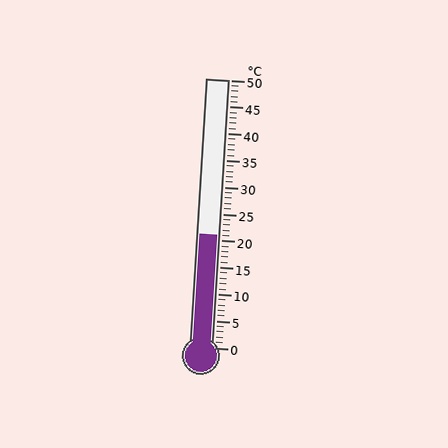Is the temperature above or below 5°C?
The temperature is above 5°C.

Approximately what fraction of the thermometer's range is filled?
The thermometer is filled to approximately 40% of its range.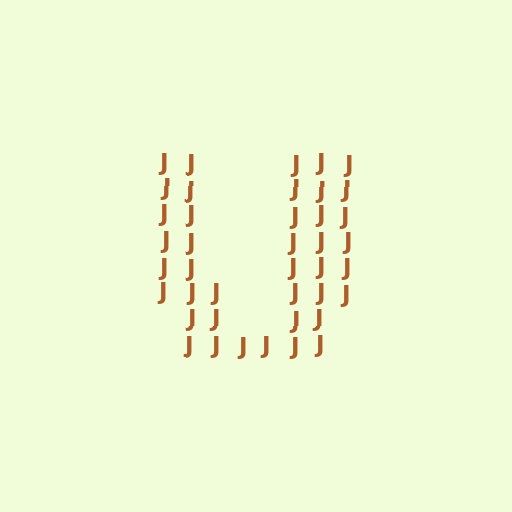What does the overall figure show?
The overall figure shows the letter U.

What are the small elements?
The small elements are letter J's.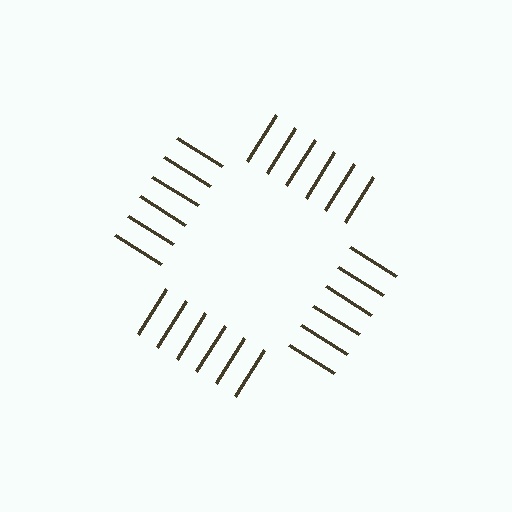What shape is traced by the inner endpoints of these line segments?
An illusory square — the line segments terminate on its edges but no continuous stroke is drawn.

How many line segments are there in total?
24 — 6 along each of the 4 edges.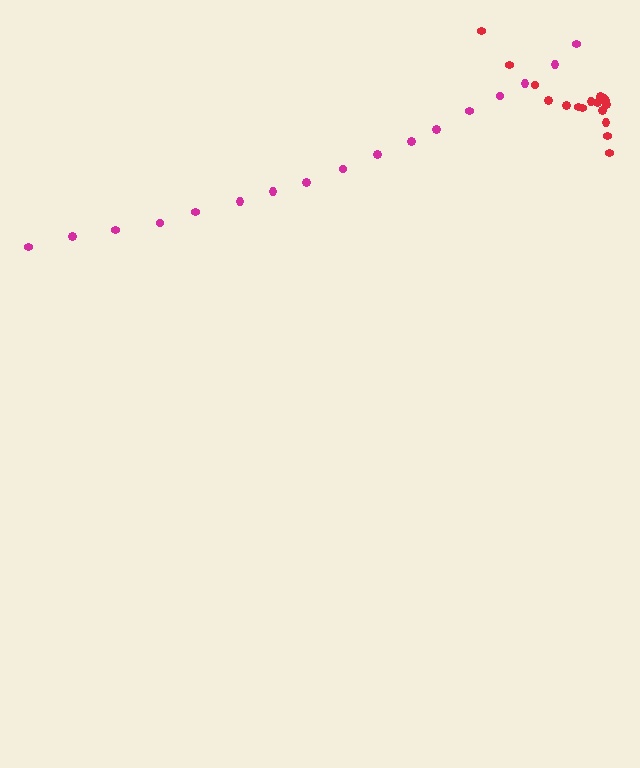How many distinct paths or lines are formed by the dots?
There are 2 distinct paths.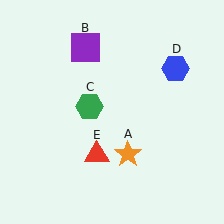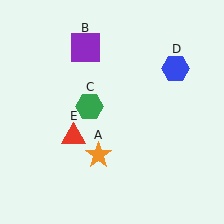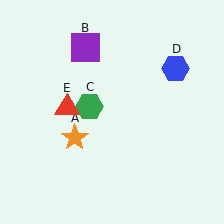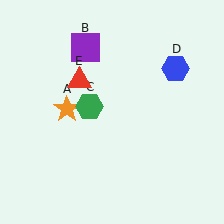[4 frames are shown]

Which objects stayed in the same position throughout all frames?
Purple square (object B) and green hexagon (object C) and blue hexagon (object D) remained stationary.